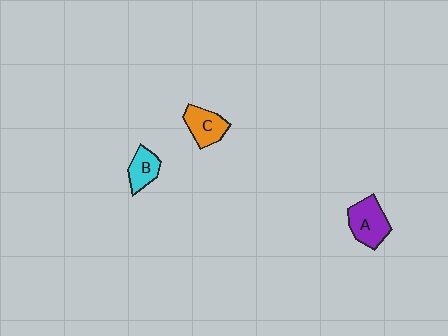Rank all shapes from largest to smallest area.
From largest to smallest: A (purple), C (orange), B (cyan).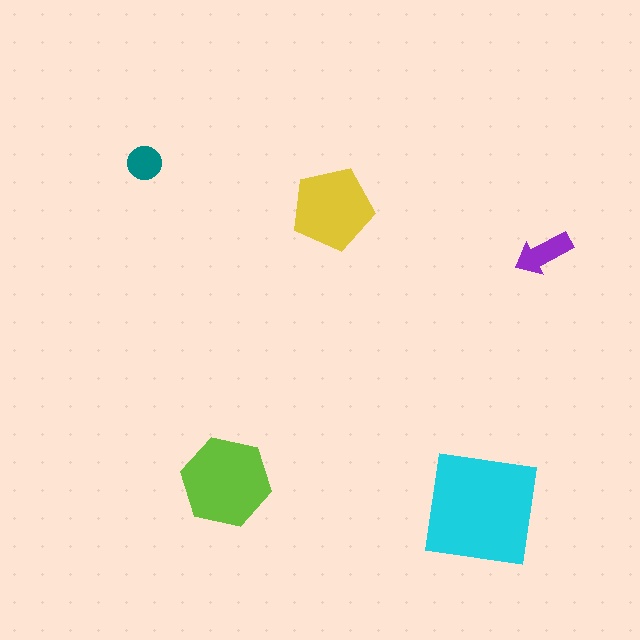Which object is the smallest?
The teal circle.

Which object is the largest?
The cyan square.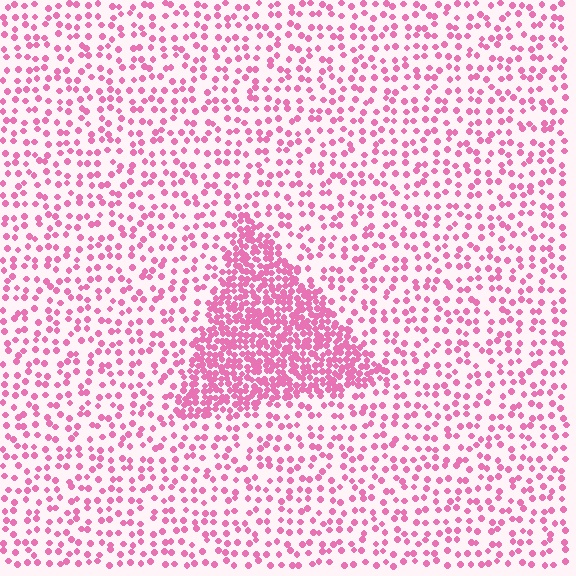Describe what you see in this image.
The image contains small pink elements arranged at two different densities. A triangle-shaped region is visible where the elements are more densely packed than the surrounding area.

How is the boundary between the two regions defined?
The boundary is defined by a change in element density (approximately 2.8x ratio). All elements are the same color, size, and shape.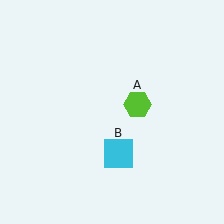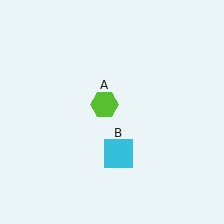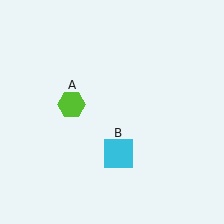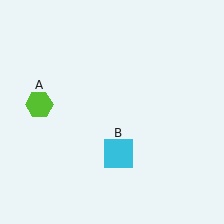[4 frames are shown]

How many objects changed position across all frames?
1 object changed position: lime hexagon (object A).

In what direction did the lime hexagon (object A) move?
The lime hexagon (object A) moved left.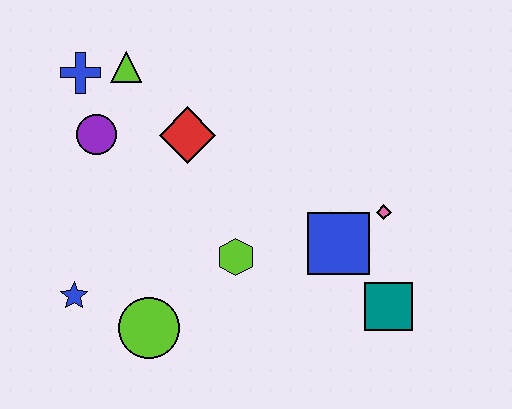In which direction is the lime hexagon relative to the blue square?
The lime hexagon is to the left of the blue square.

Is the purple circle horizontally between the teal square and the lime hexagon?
No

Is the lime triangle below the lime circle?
No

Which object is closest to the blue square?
The pink diamond is closest to the blue square.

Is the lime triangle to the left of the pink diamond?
Yes